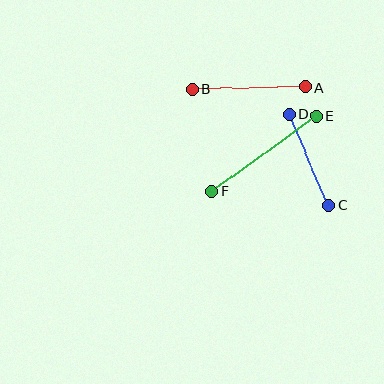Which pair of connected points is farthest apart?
Points E and F are farthest apart.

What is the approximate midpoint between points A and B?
The midpoint is at approximately (249, 88) pixels.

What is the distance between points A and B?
The distance is approximately 113 pixels.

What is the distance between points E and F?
The distance is approximately 129 pixels.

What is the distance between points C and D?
The distance is approximately 99 pixels.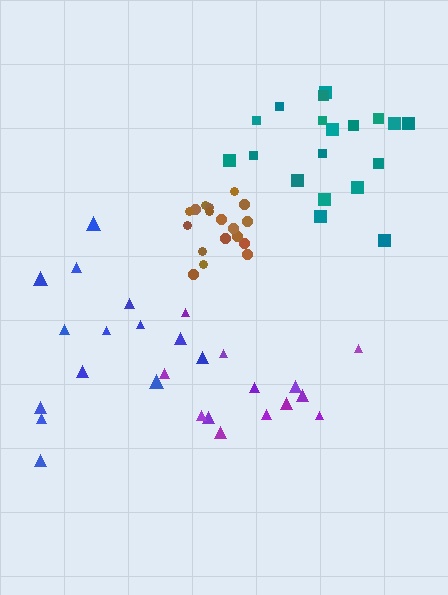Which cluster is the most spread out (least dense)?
Blue.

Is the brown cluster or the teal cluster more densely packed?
Brown.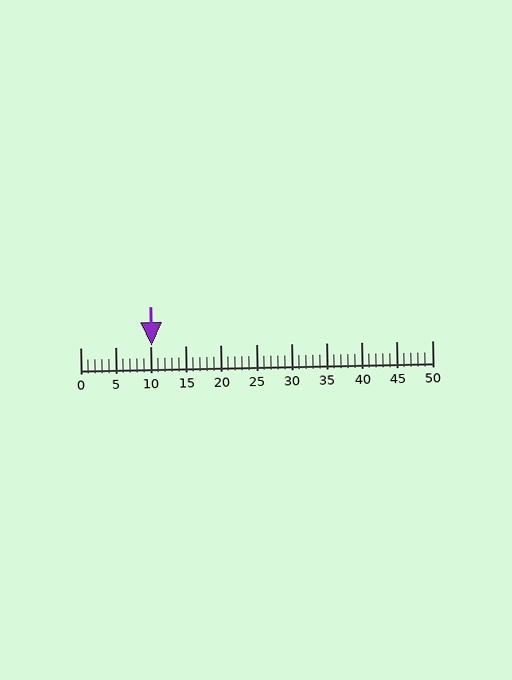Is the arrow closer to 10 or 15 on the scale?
The arrow is closer to 10.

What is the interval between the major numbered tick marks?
The major tick marks are spaced 5 units apart.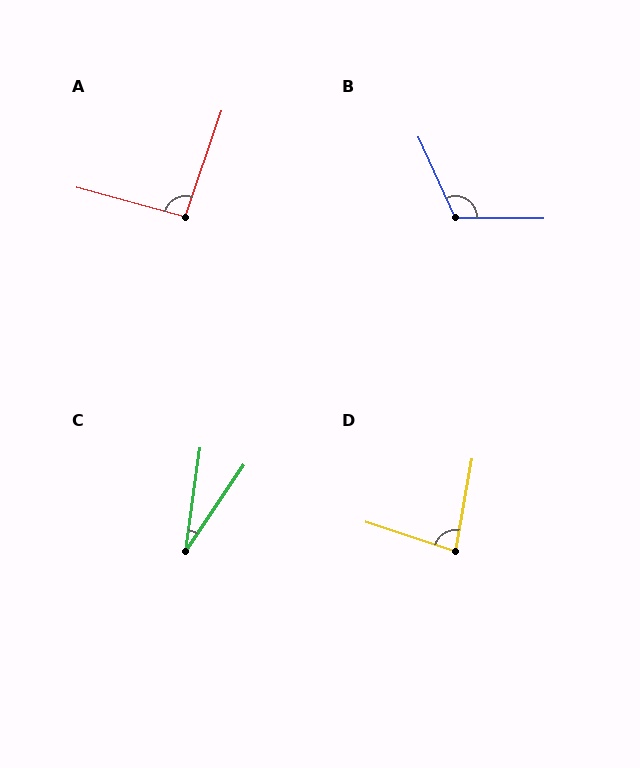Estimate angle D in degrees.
Approximately 81 degrees.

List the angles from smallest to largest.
C (26°), D (81°), A (94°), B (115°).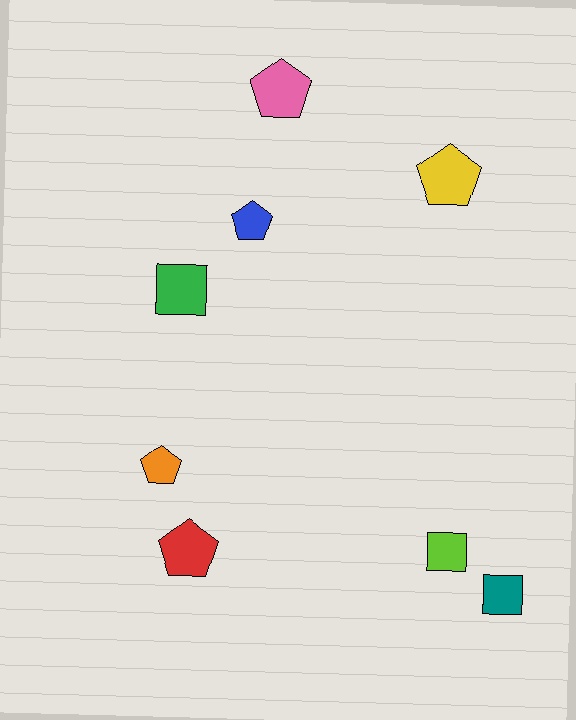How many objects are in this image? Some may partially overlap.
There are 8 objects.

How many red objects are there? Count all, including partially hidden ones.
There is 1 red object.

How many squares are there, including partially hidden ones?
There are 3 squares.